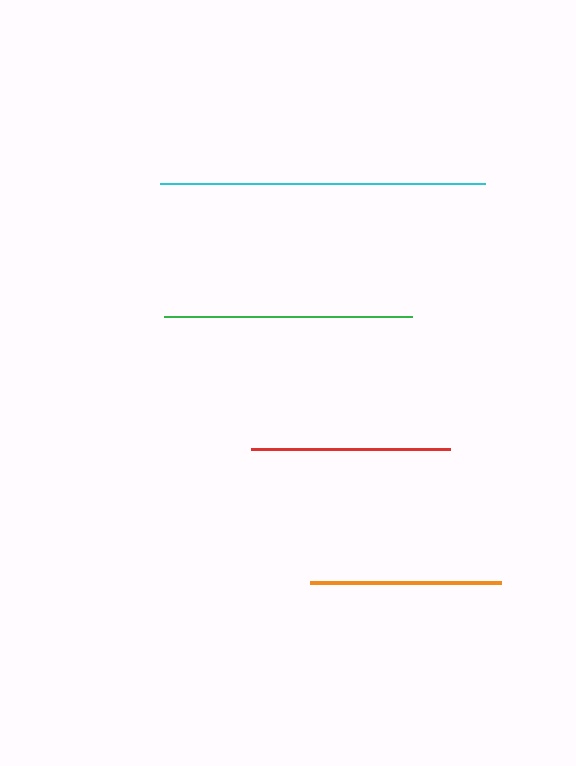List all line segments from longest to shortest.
From longest to shortest: cyan, green, red, orange.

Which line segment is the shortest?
The orange line is the shortest at approximately 191 pixels.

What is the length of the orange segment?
The orange segment is approximately 191 pixels long.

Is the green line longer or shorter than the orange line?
The green line is longer than the orange line.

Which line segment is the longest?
The cyan line is the longest at approximately 325 pixels.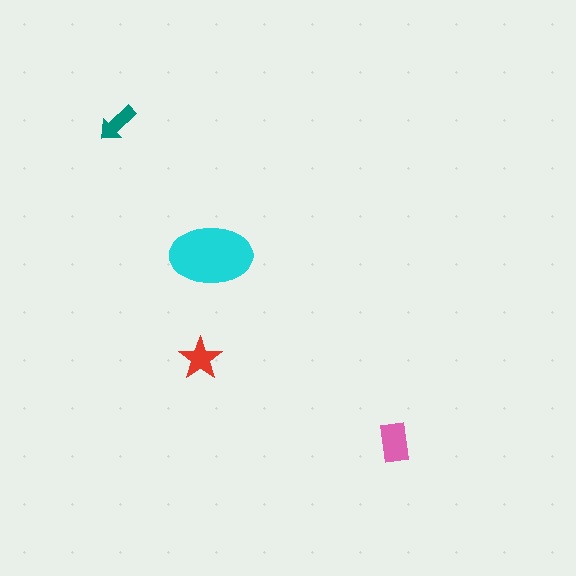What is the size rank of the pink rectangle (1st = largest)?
2nd.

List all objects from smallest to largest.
The teal arrow, the red star, the pink rectangle, the cyan ellipse.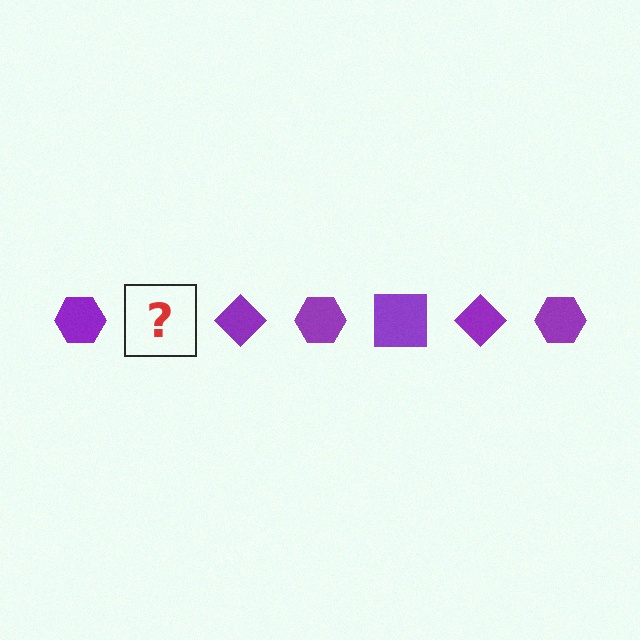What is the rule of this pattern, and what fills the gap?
The rule is that the pattern cycles through hexagon, square, diamond shapes in purple. The gap should be filled with a purple square.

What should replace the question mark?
The question mark should be replaced with a purple square.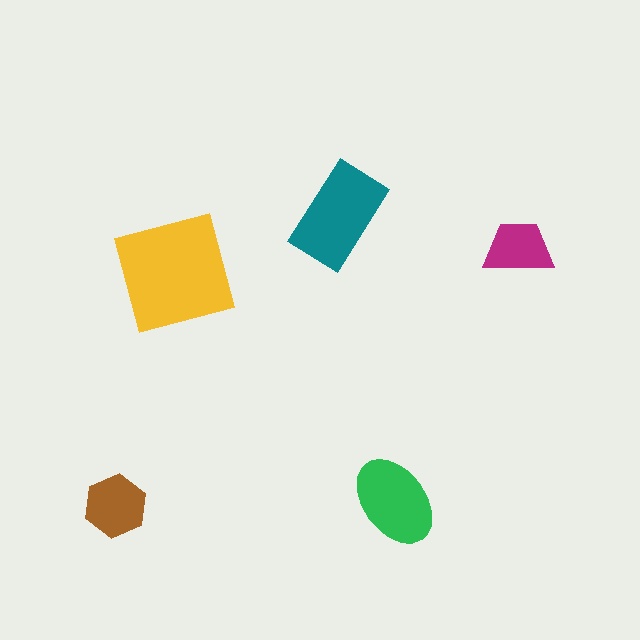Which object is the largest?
The yellow square.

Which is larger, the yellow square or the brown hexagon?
The yellow square.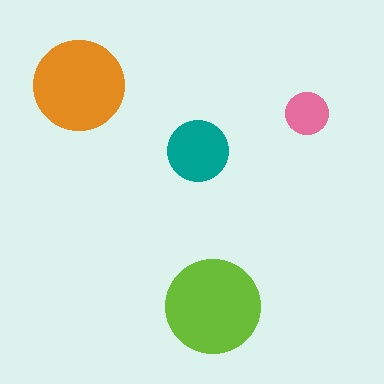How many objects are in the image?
There are 4 objects in the image.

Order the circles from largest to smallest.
the lime one, the orange one, the teal one, the pink one.